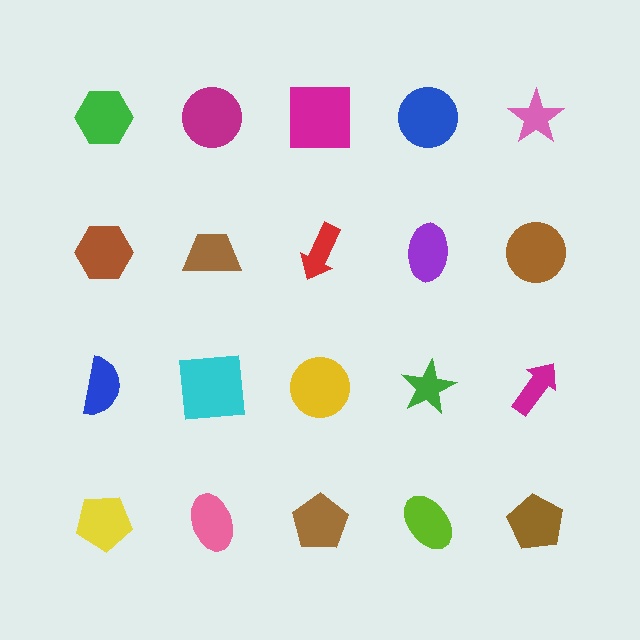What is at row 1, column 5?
A pink star.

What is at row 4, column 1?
A yellow pentagon.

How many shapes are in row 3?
5 shapes.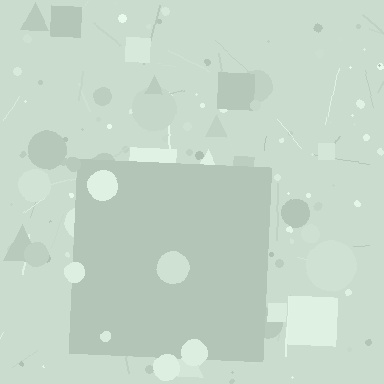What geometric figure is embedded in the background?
A square is embedded in the background.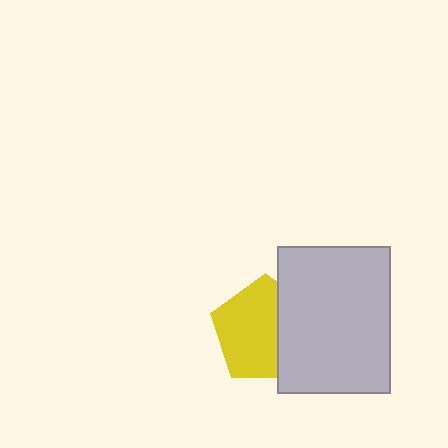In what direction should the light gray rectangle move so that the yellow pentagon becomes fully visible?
The light gray rectangle should move right. That is the shortest direction to clear the overlap and leave the yellow pentagon fully visible.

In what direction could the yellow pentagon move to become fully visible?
The yellow pentagon could move left. That would shift it out from behind the light gray rectangle entirely.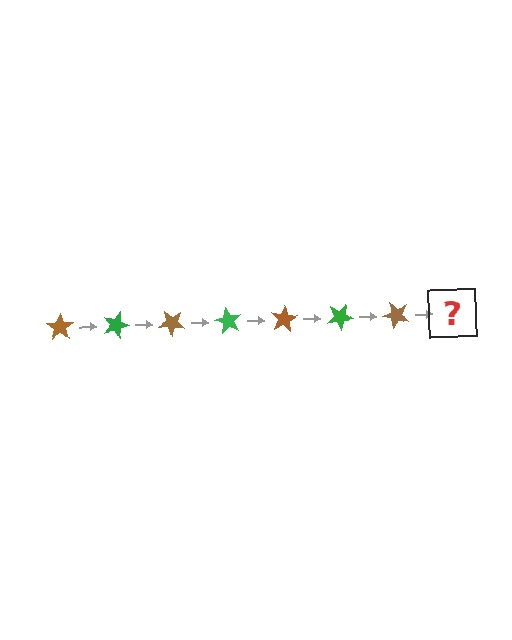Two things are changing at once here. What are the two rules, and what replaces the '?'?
The two rules are that it rotates 20 degrees each step and the color cycles through brown and green. The '?' should be a green star, rotated 140 degrees from the start.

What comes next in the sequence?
The next element should be a green star, rotated 140 degrees from the start.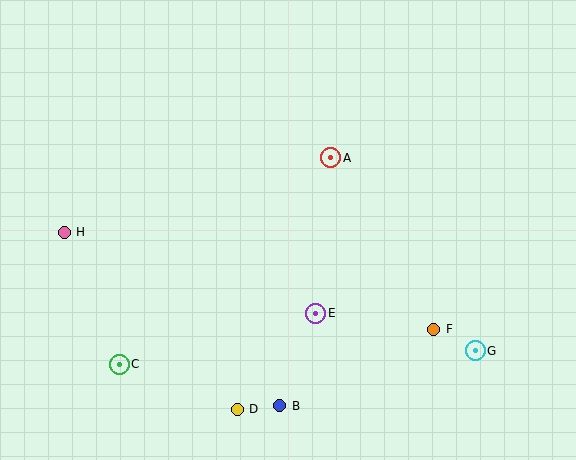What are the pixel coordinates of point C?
Point C is at (119, 364).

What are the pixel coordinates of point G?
Point G is at (475, 351).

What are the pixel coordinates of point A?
Point A is at (331, 158).